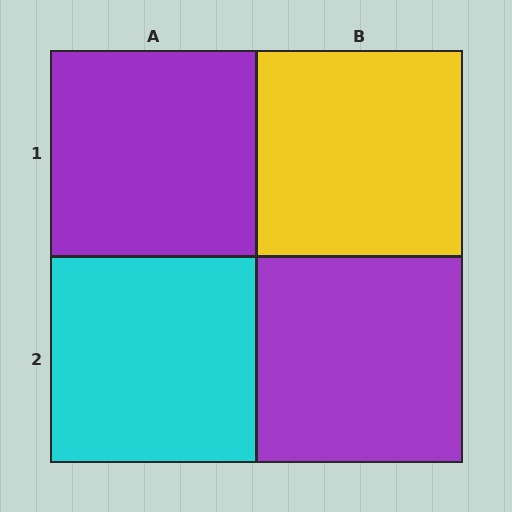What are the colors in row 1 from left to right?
Purple, yellow.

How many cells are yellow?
1 cell is yellow.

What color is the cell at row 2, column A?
Cyan.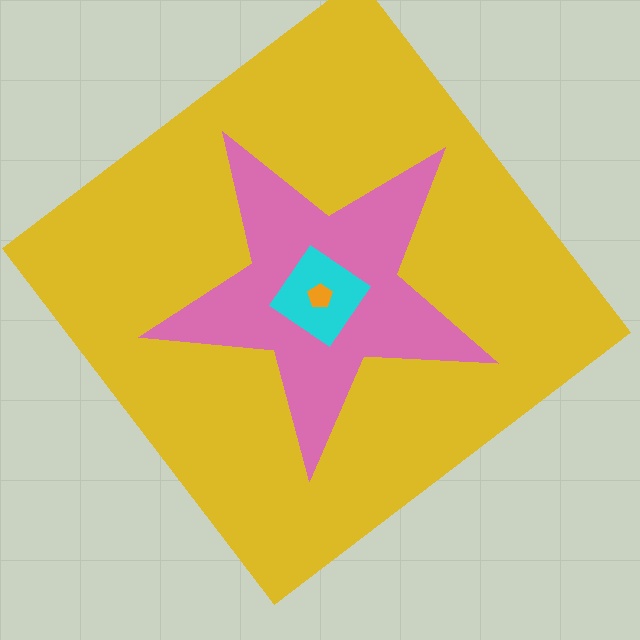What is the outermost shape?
The yellow diamond.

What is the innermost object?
The orange pentagon.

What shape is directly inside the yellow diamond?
The pink star.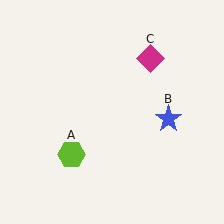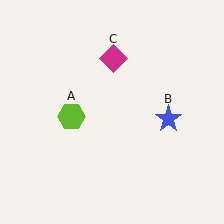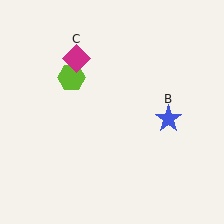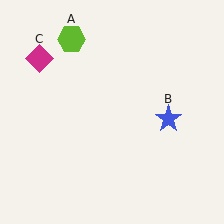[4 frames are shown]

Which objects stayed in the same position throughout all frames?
Blue star (object B) remained stationary.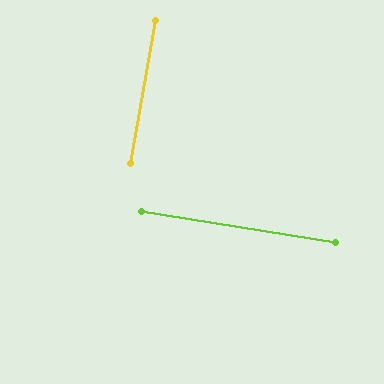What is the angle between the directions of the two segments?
Approximately 89 degrees.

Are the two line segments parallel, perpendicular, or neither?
Perpendicular — they meet at approximately 89°.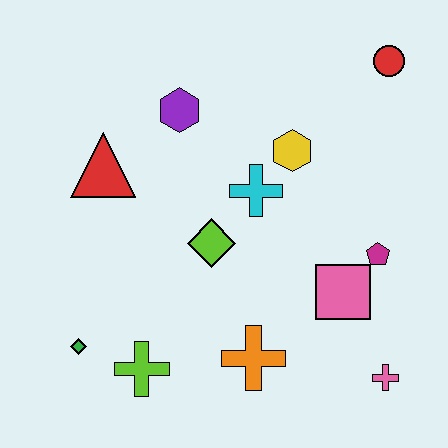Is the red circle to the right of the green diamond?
Yes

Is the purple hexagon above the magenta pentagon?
Yes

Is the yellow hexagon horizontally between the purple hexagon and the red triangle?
No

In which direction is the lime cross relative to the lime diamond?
The lime cross is below the lime diamond.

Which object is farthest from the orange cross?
The red circle is farthest from the orange cross.